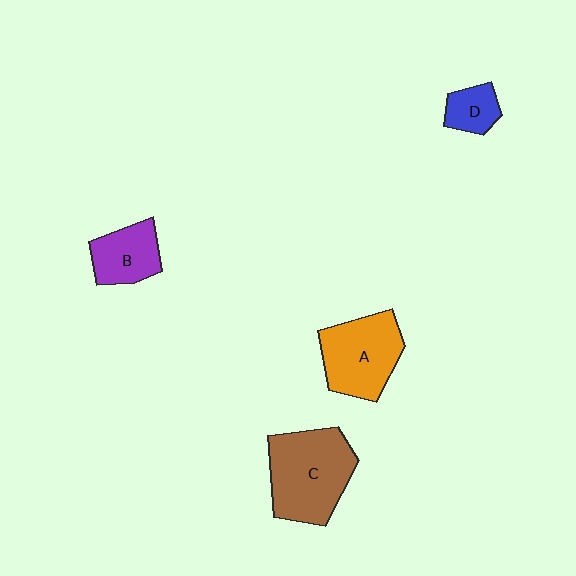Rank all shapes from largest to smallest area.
From largest to smallest: C (brown), A (orange), B (purple), D (blue).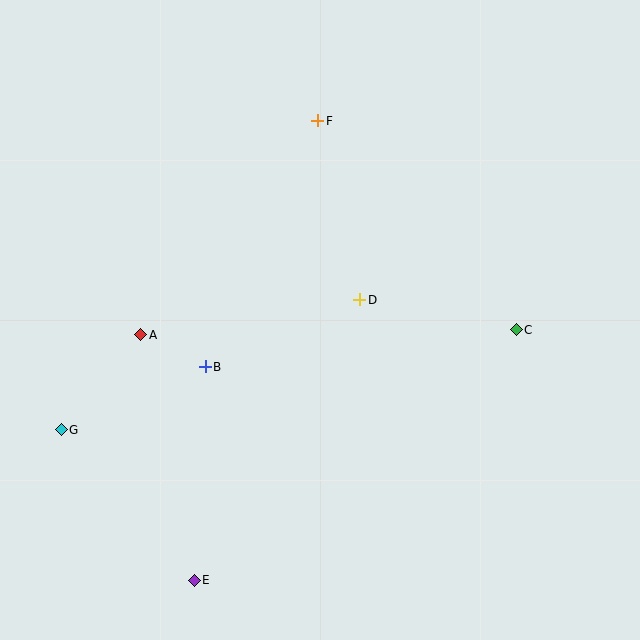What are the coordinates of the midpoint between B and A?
The midpoint between B and A is at (173, 351).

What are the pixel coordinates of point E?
Point E is at (194, 580).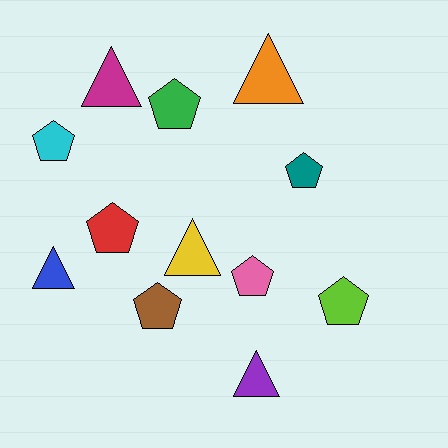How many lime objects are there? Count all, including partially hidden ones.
There is 1 lime object.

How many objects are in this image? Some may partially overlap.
There are 12 objects.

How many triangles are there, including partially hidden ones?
There are 5 triangles.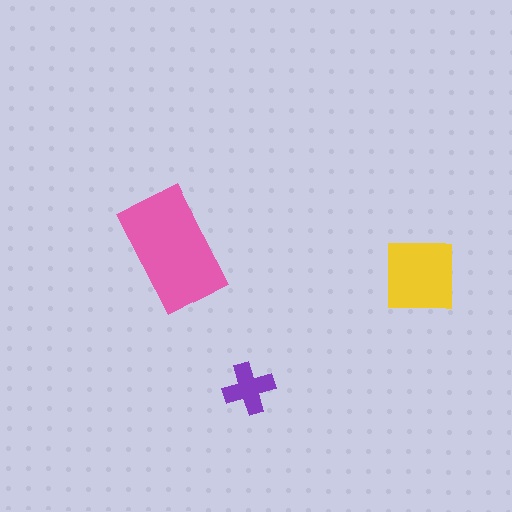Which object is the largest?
The pink rectangle.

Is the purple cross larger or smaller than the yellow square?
Smaller.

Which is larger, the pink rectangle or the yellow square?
The pink rectangle.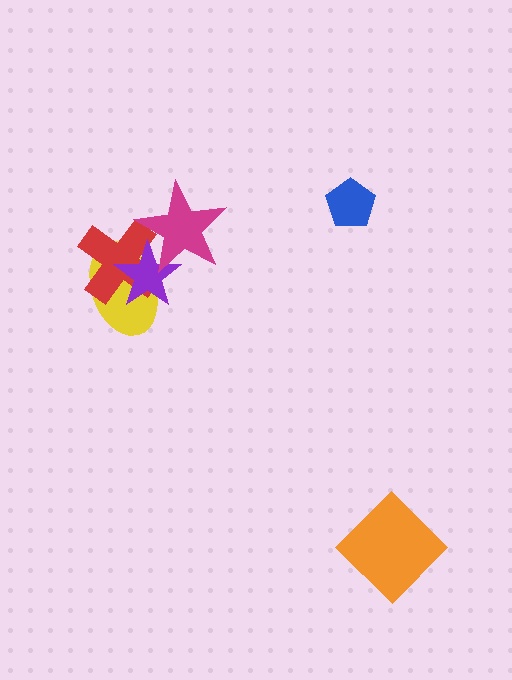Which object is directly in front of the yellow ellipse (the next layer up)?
The red cross is directly in front of the yellow ellipse.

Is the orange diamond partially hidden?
No, no other shape covers it.